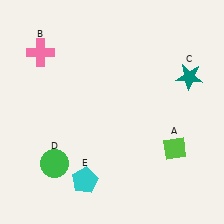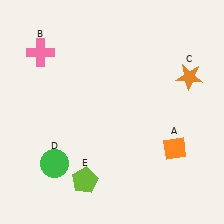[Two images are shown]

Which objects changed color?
A changed from lime to orange. C changed from teal to orange. E changed from cyan to lime.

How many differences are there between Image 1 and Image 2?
There are 3 differences between the two images.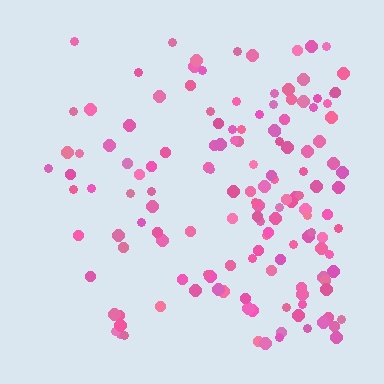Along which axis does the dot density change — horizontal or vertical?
Horizontal.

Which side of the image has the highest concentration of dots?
The right.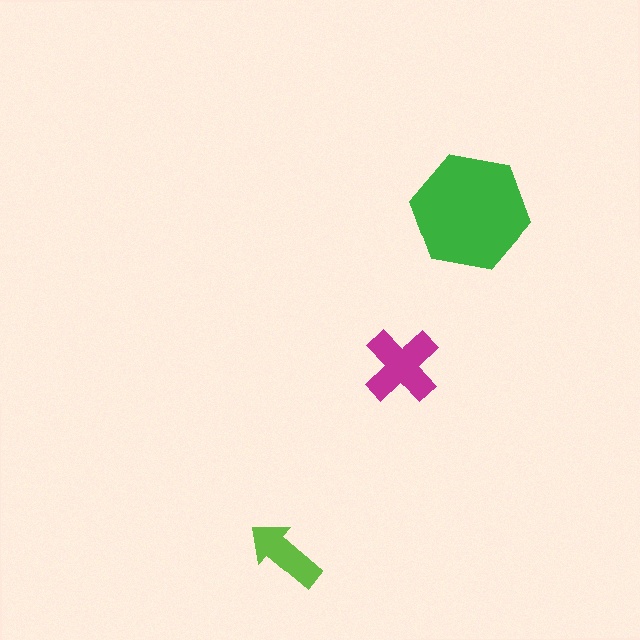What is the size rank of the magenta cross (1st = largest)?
2nd.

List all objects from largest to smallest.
The green hexagon, the magenta cross, the lime arrow.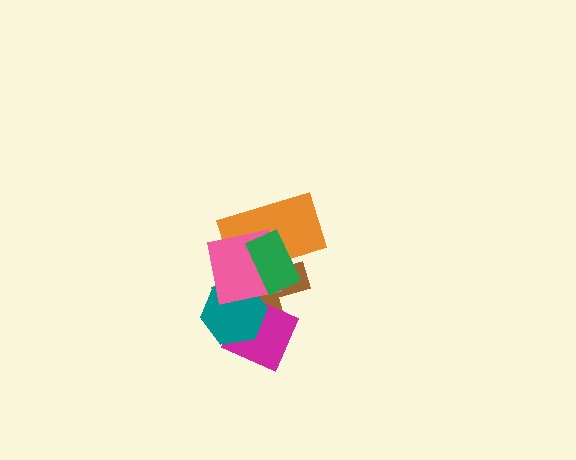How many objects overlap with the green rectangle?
3 objects overlap with the green rectangle.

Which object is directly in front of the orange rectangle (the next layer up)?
The pink square is directly in front of the orange rectangle.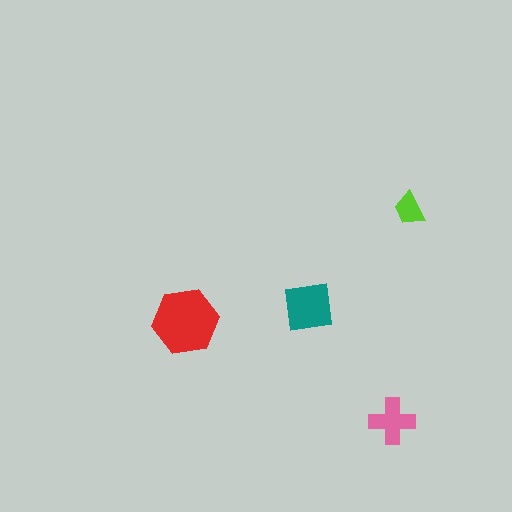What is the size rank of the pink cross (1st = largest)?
3rd.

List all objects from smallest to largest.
The lime trapezoid, the pink cross, the teal square, the red hexagon.